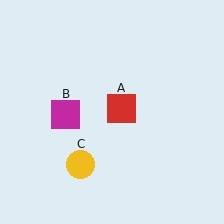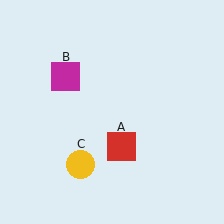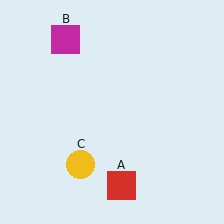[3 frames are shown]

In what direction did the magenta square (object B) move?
The magenta square (object B) moved up.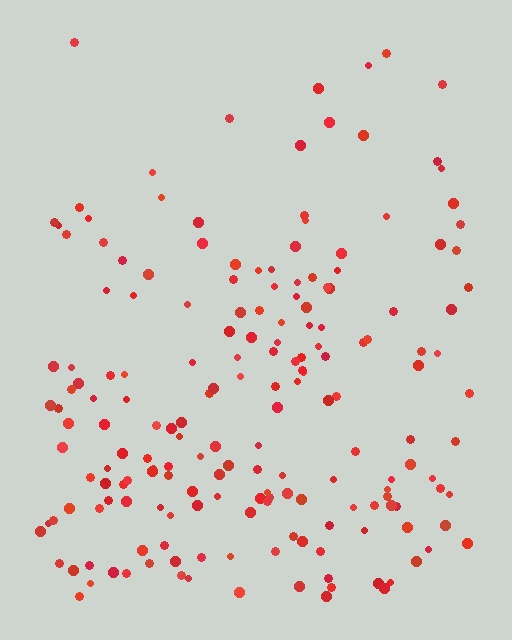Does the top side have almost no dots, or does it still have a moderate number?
Still a moderate number, just noticeably fewer than the bottom.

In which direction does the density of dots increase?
From top to bottom, with the bottom side densest.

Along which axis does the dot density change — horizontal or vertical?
Vertical.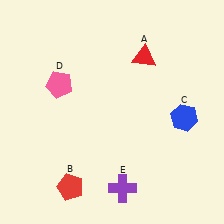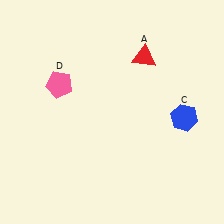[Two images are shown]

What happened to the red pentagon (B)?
The red pentagon (B) was removed in Image 2. It was in the bottom-left area of Image 1.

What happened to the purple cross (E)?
The purple cross (E) was removed in Image 2. It was in the bottom-right area of Image 1.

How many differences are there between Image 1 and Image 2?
There are 2 differences between the two images.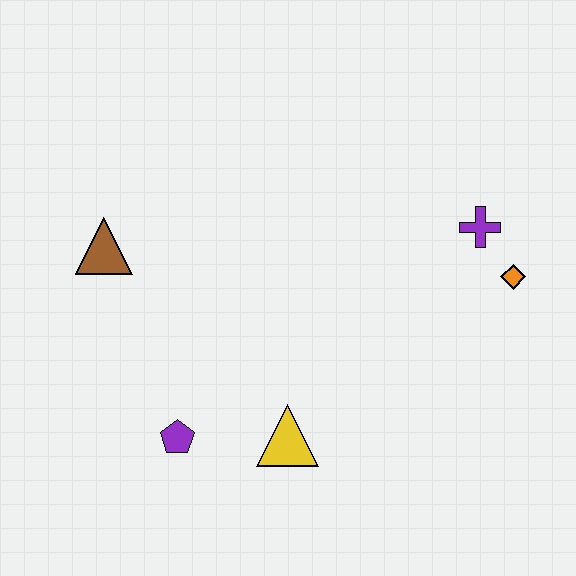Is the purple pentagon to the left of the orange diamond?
Yes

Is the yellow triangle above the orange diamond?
No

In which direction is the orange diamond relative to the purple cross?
The orange diamond is below the purple cross.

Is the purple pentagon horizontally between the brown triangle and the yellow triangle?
Yes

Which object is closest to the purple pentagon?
The yellow triangle is closest to the purple pentagon.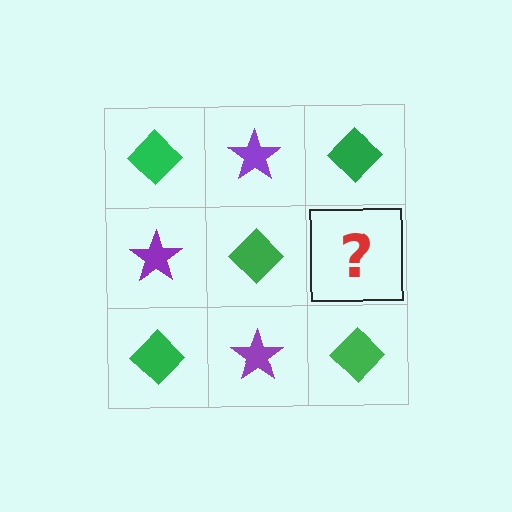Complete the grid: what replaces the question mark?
The question mark should be replaced with a purple star.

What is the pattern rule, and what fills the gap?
The rule is that it alternates green diamond and purple star in a checkerboard pattern. The gap should be filled with a purple star.